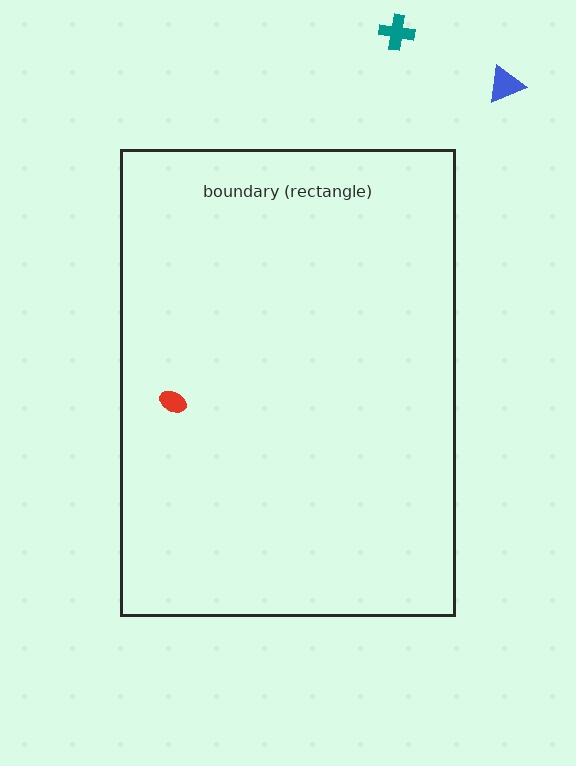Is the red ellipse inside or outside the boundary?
Inside.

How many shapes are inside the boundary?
1 inside, 2 outside.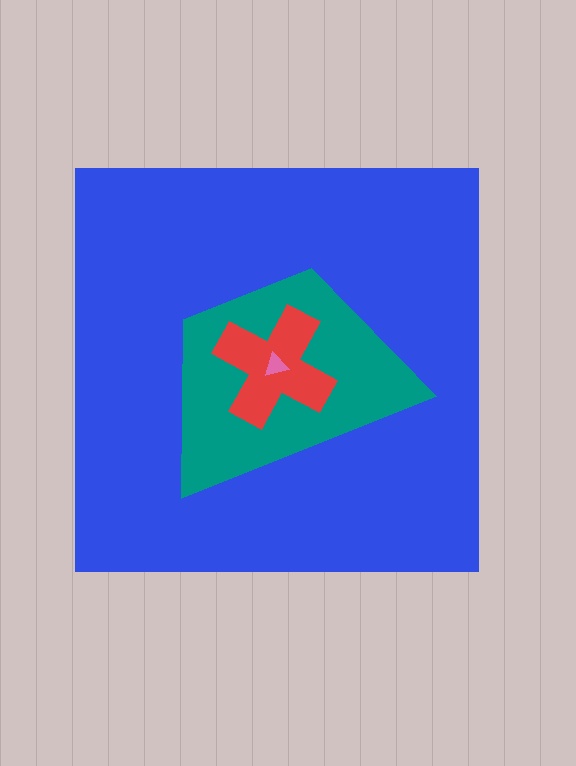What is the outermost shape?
The blue square.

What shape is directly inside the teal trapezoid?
The red cross.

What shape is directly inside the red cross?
The pink triangle.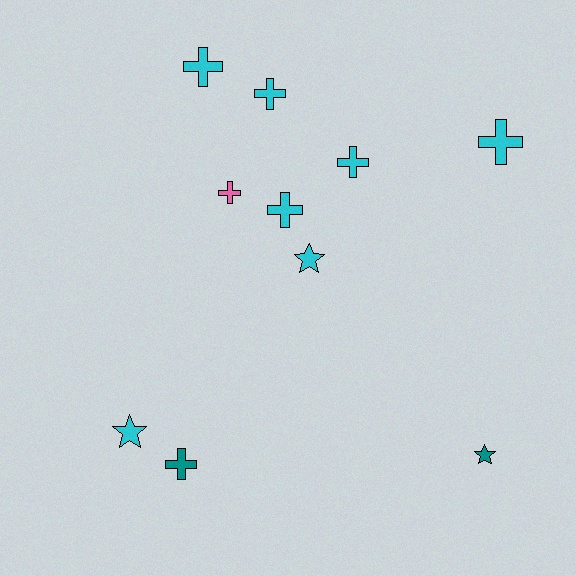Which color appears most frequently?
Cyan, with 7 objects.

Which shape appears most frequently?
Cross, with 7 objects.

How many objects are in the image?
There are 10 objects.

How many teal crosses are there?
There is 1 teal cross.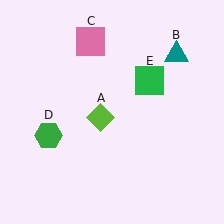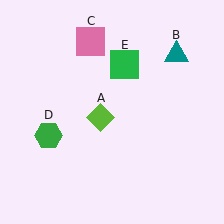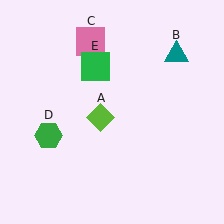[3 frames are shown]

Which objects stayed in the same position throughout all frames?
Lime diamond (object A) and teal triangle (object B) and pink square (object C) and green hexagon (object D) remained stationary.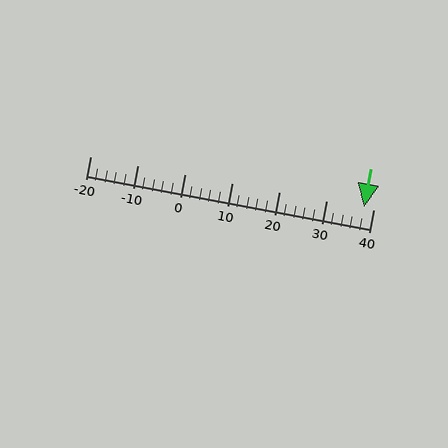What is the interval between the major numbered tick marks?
The major tick marks are spaced 10 units apart.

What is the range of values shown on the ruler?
The ruler shows values from -20 to 40.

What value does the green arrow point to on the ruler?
The green arrow points to approximately 38.